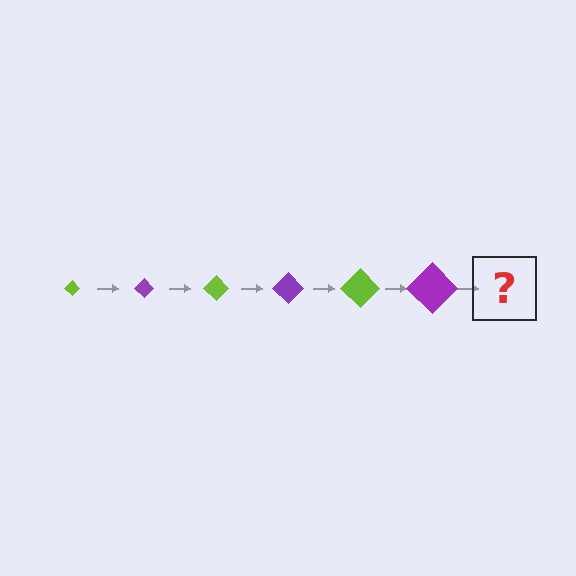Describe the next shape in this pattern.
It should be a lime diamond, larger than the previous one.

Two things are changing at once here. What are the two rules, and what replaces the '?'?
The two rules are that the diamond grows larger each step and the color cycles through lime and purple. The '?' should be a lime diamond, larger than the previous one.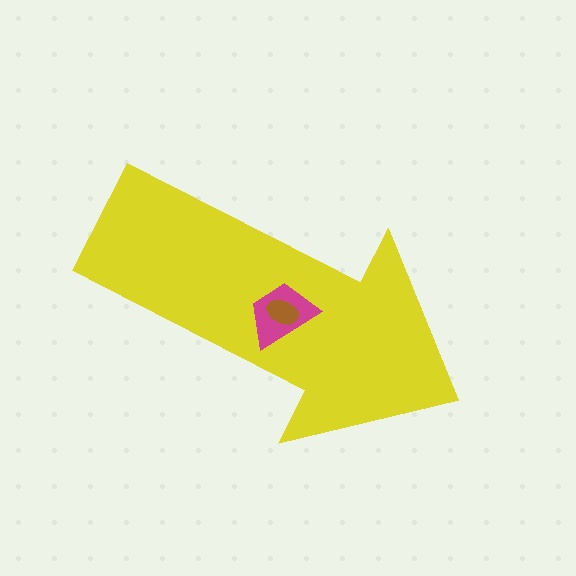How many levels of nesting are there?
3.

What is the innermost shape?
The brown ellipse.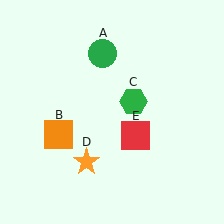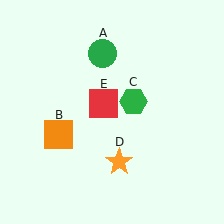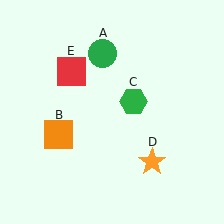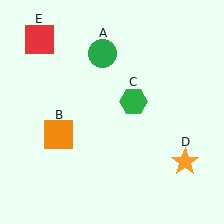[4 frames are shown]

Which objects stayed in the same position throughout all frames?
Green circle (object A) and orange square (object B) and green hexagon (object C) remained stationary.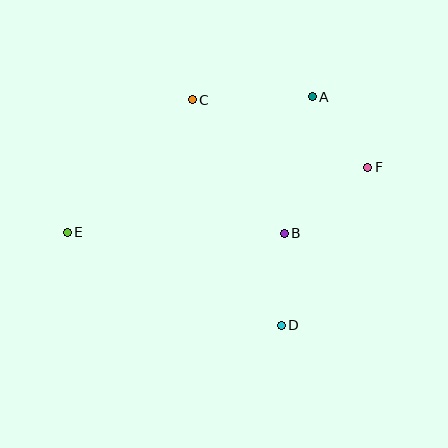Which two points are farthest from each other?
Points E and F are farthest from each other.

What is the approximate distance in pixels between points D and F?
The distance between D and F is approximately 180 pixels.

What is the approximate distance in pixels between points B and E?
The distance between B and E is approximately 217 pixels.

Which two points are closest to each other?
Points A and F are closest to each other.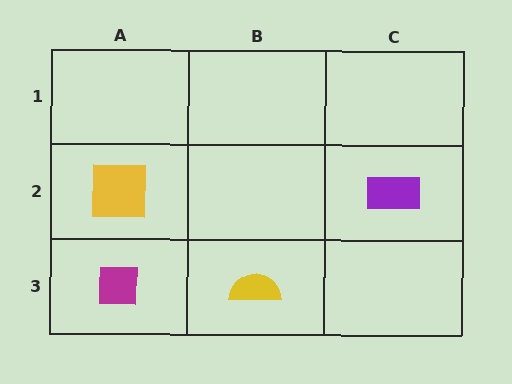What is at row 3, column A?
A magenta square.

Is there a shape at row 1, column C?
No, that cell is empty.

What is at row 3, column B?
A yellow semicircle.